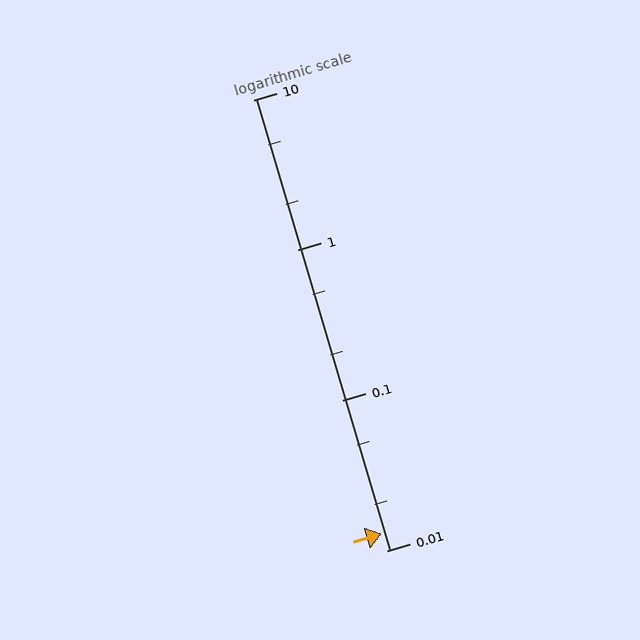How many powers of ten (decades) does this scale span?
The scale spans 3 decades, from 0.01 to 10.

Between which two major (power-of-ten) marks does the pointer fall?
The pointer is between 0.01 and 0.1.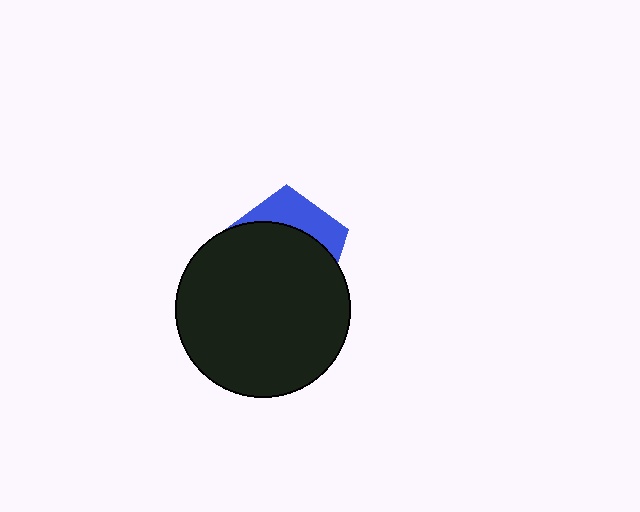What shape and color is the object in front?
The object in front is a black circle.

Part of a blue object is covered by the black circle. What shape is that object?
It is a pentagon.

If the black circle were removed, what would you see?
You would see the complete blue pentagon.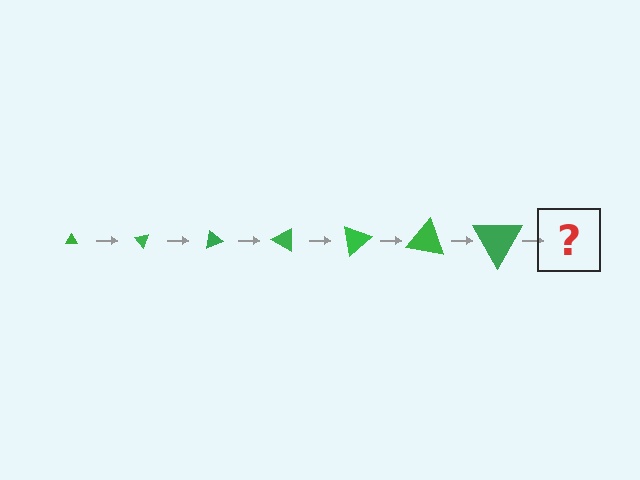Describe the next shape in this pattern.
It should be a triangle, larger than the previous one and rotated 350 degrees from the start.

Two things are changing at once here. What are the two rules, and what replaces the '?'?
The two rules are that the triangle grows larger each step and it rotates 50 degrees each step. The '?' should be a triangle, larger than the previous one and rotated 350 degrees from the start.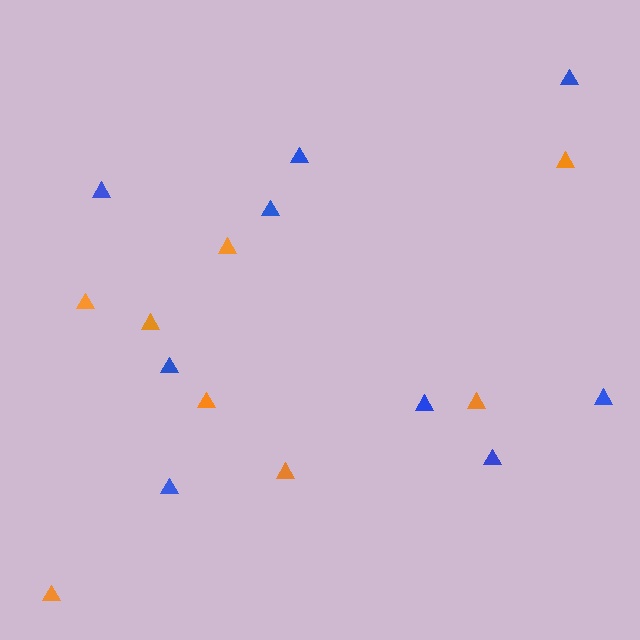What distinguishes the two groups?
There are 2 groups: one group of orange triangles (8) and one group of blue triangles (9).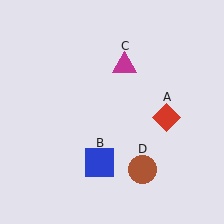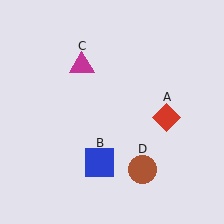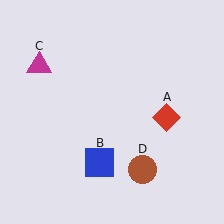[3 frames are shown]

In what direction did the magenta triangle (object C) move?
The magenta triangle (object C) moved left.